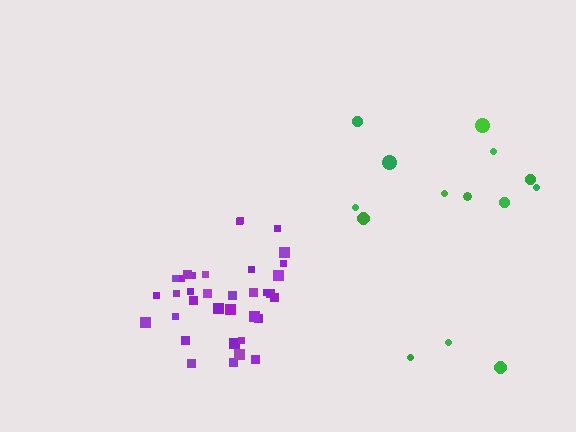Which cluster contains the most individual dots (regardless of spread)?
Purple (35).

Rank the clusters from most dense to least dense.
purple, green.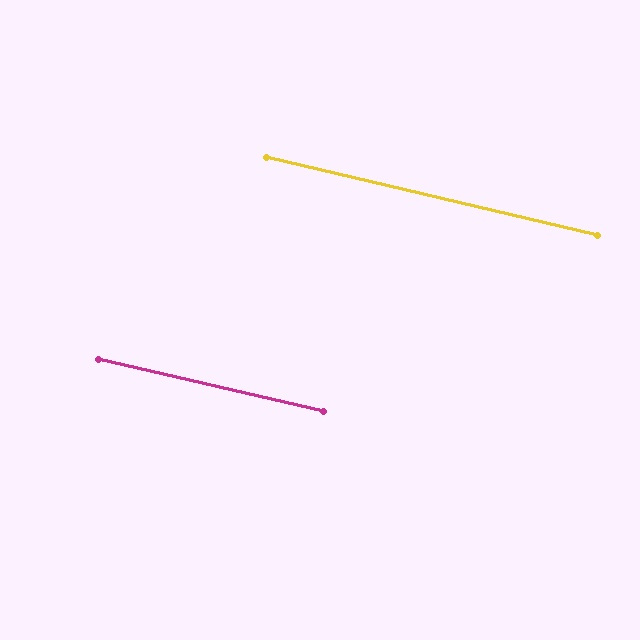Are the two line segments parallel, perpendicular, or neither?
Parallel — their directions differ by only 0.5°.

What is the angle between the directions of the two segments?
Approximately 0 degrees.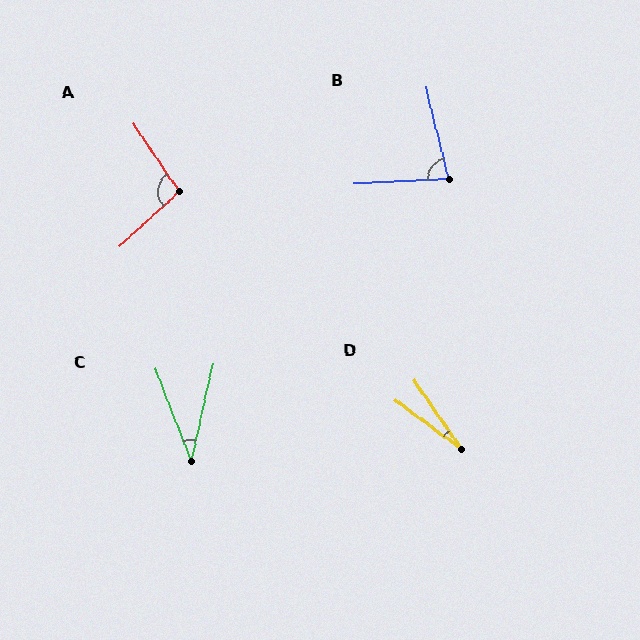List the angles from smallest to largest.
D (19°), C (34°), B (79°), A (99°).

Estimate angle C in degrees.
Approximately 34 degrees.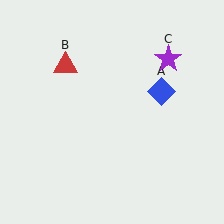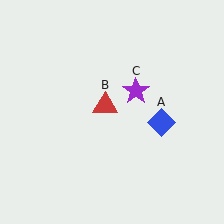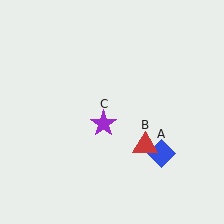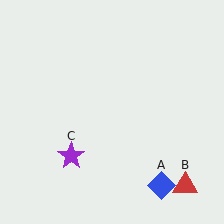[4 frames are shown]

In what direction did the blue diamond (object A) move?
The blue diamond (object A) moved down.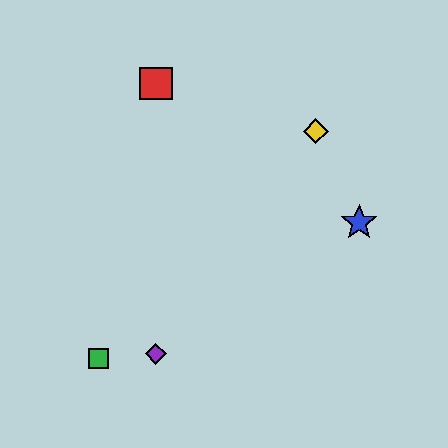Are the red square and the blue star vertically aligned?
No, the red square is at x≈156 and the blue star is at x≈359.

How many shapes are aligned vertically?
2 shapes (the red square, the purple diamond) are aligned vertically.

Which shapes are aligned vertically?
The red square, the purple diamond are aligned vertically.